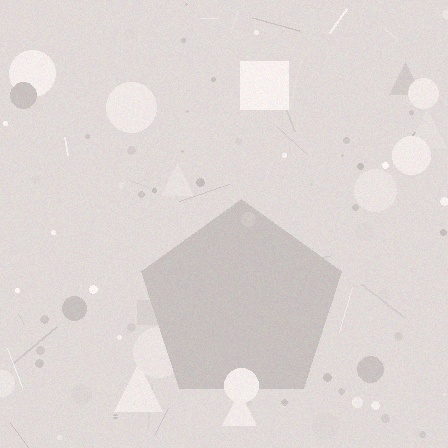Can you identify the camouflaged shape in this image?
The camouflaged shape is a pentagon.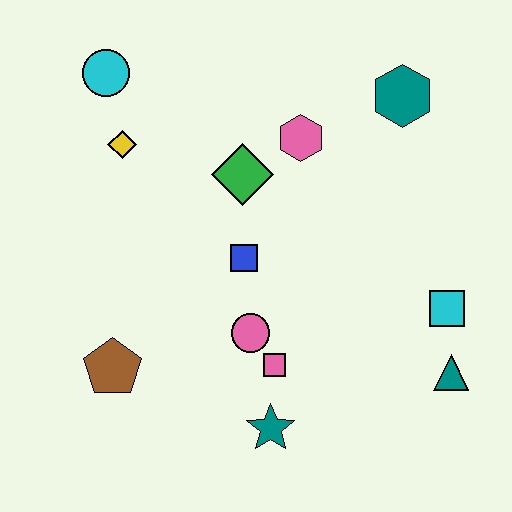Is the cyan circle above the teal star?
Yes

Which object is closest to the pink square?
The pink circle is closest to the pink square.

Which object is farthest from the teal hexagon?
The brown pentagon is farthest from the teal hexagon.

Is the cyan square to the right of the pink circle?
Yes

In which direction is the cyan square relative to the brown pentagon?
The cyan square is to the right of the brown pentagon.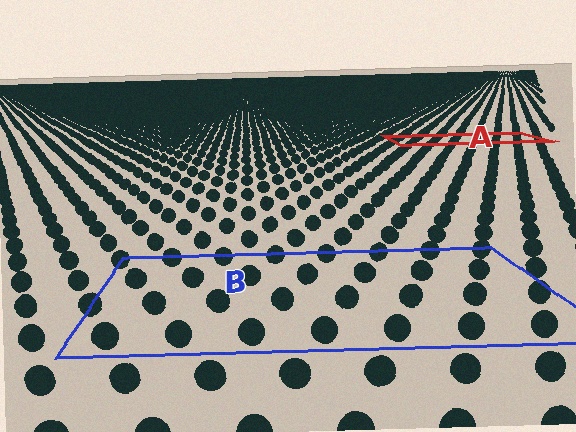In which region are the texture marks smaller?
The texture marks are smaller in region A, because it is farther away.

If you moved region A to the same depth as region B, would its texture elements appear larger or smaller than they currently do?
They would appear larger. At a closer depth, the same texture elements are projected at a bigger on-screen size.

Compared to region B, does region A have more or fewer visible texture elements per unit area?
Region A has more texture elements per unit area — they are packed more densely because it is farther away.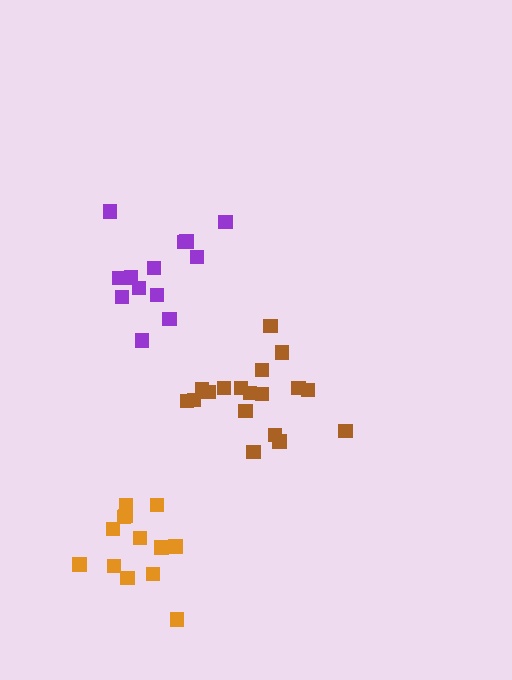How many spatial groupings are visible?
There are 3 spatial groupings.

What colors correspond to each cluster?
The clusters are colored: purple, orange, brown.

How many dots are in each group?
Group 1: 13 dots, Group 2: 13 dots, Group 3: 18 dots (44 total).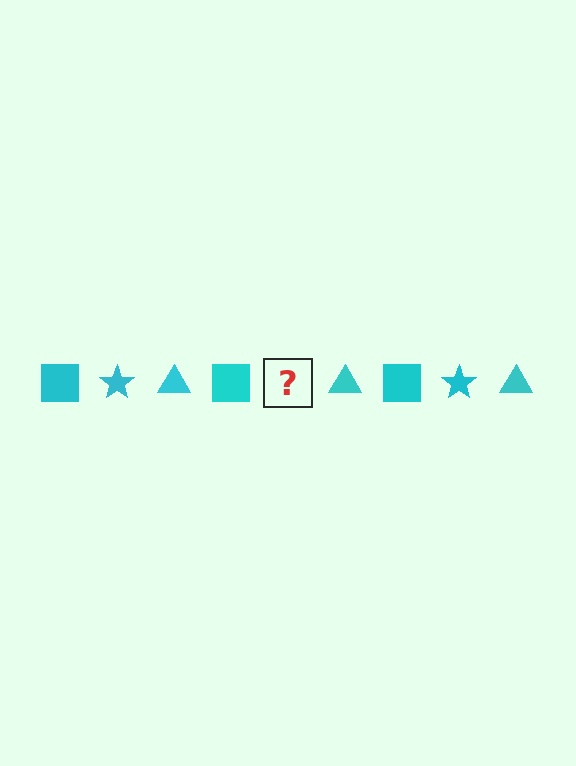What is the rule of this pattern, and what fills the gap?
The rule is that the pattern cycles through square, star, triangle shapes in cyan. The gap should be filled with a cyan star.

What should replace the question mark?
The question mark should be replaced with a cyan star.